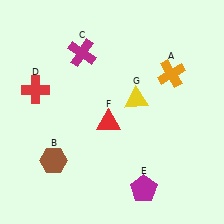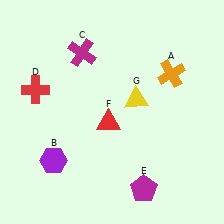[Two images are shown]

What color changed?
The hexagon (B) changed from brown in Image 1 to purple in Image 2.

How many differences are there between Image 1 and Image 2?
There is 1 difference between the two images.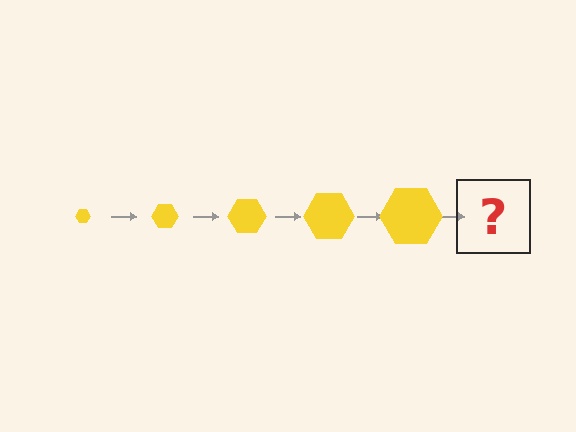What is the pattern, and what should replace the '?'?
The pattern is that the hexagon gets progressively larger each step. The '?' should be a yellow hexagon, larger than the previous one.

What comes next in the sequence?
The next element should be a yellow hexagon, larger than the previous one.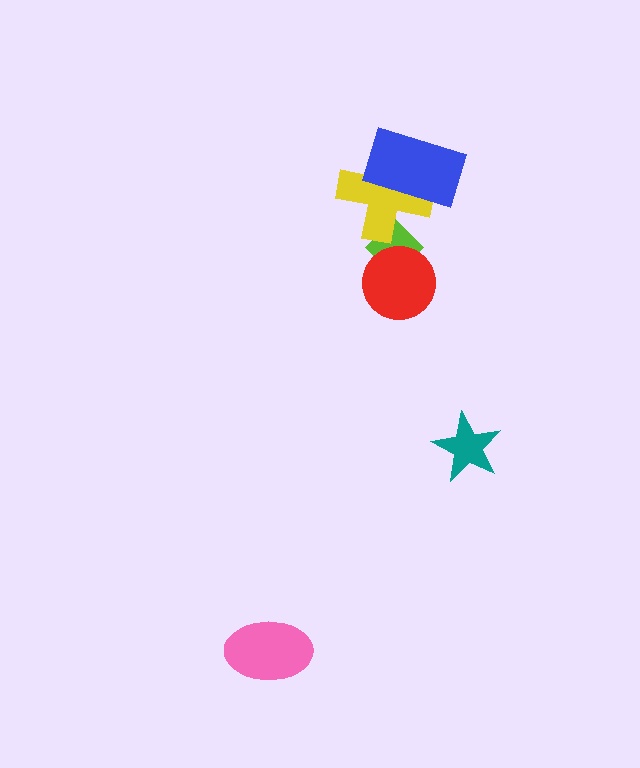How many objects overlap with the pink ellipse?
0 objects overlap with the pink ellipse.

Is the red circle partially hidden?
No, no other shape covers it.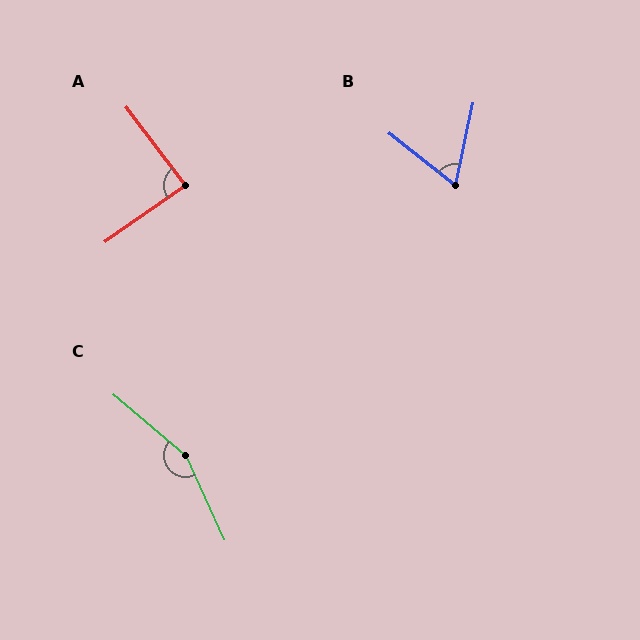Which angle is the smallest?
B, at approximately 64 degrees.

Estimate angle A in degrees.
Approximately 87 degrees.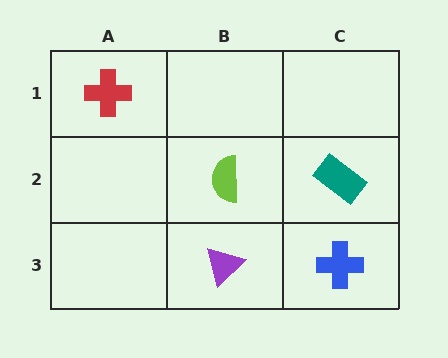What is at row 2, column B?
A lime semicircle.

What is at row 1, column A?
A red cross.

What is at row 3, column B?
A purple triangle.